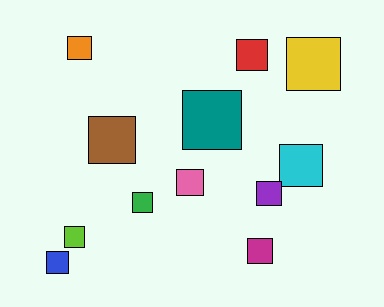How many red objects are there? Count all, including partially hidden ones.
There is 1 red object.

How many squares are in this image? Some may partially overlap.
There are 12 squares.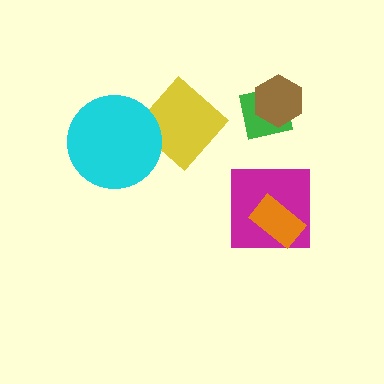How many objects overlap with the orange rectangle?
1 object overlaps with the orange rectangle.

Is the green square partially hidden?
Yes, it is partially covered by another shape.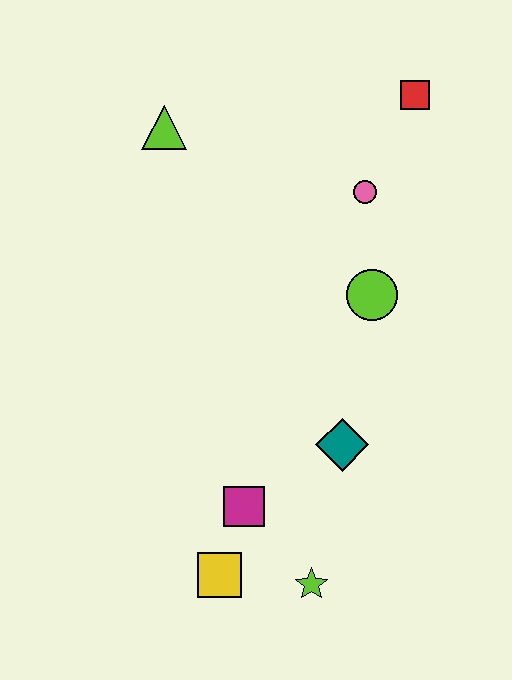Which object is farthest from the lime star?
The red square is farthest from the lime star.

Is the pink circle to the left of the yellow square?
No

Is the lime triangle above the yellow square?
Yes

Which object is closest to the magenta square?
The yellow square is closest to the magenta square.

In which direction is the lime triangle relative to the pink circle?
The lime triangle is to the left of the pink circle.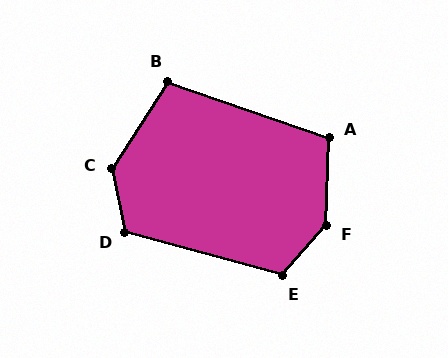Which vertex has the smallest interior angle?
B, at approximately 104 degrees.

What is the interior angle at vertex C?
Approximately 136 degrees (obtuse).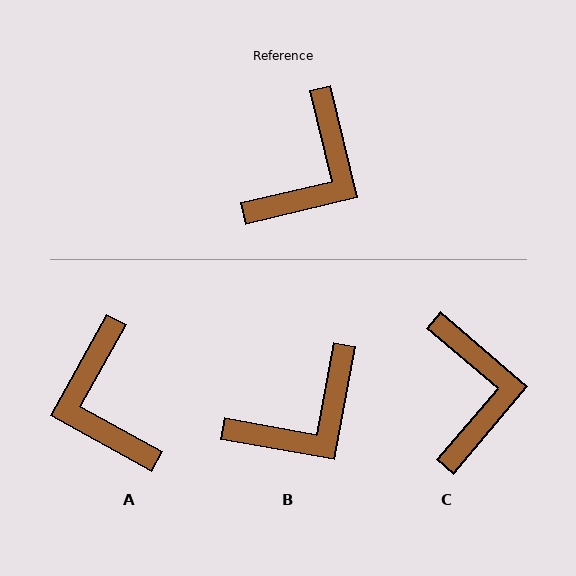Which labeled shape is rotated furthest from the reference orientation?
A, about 132 degrees away.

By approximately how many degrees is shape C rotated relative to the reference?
Approximately 36 degrees counter-clockwise.